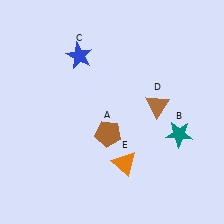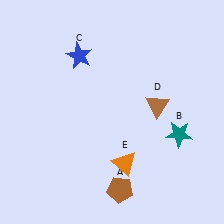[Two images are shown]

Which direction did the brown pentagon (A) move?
The brown pentagon (A) moved down.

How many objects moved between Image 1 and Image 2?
1 object moved between the two images.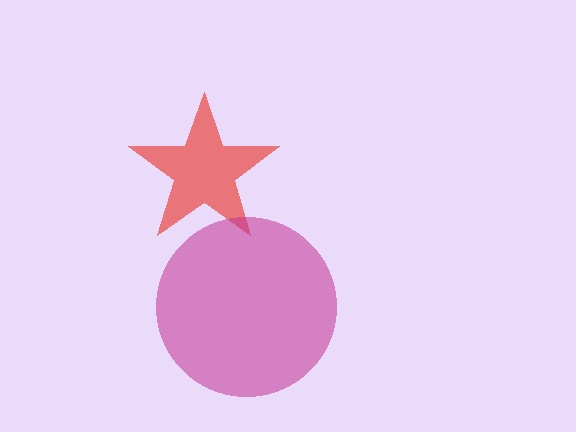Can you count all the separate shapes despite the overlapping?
Yes, there are 2 separate shapes.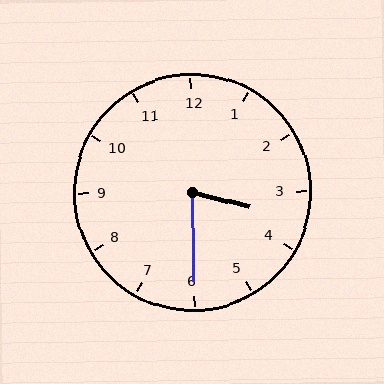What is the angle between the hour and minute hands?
Approximately 75 degrees.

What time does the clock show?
3:30.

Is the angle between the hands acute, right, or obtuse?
It is acute.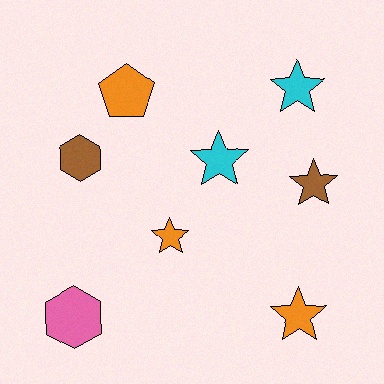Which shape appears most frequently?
Star, with 5 objects.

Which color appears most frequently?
Orange, with 3 objects.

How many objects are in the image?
There are 8 objects.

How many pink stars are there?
There are no pink stars.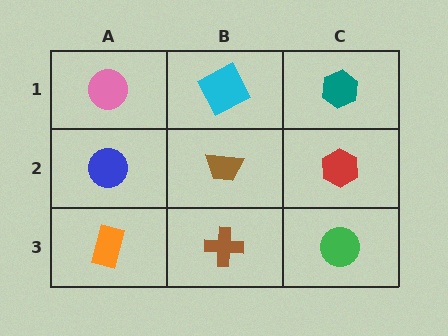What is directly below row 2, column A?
An orange rectangle.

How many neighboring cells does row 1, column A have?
2.